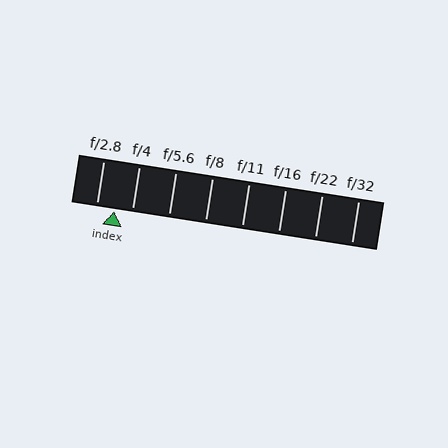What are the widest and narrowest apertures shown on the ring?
The widest aperture shown is f/2.8 and the narrowest is f/32.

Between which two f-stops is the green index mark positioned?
The index mark is between f/2.8 and f/4.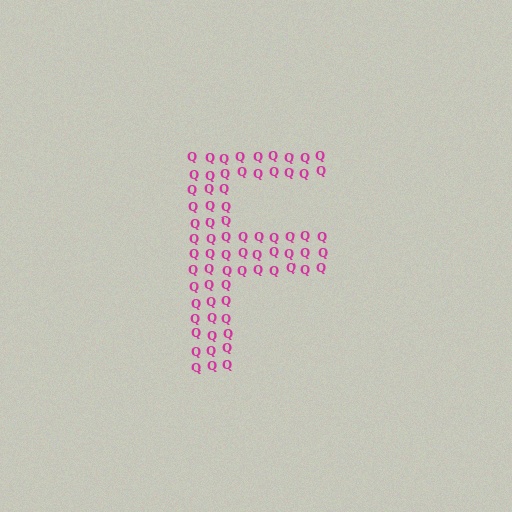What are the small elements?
The small elements are letter Q's.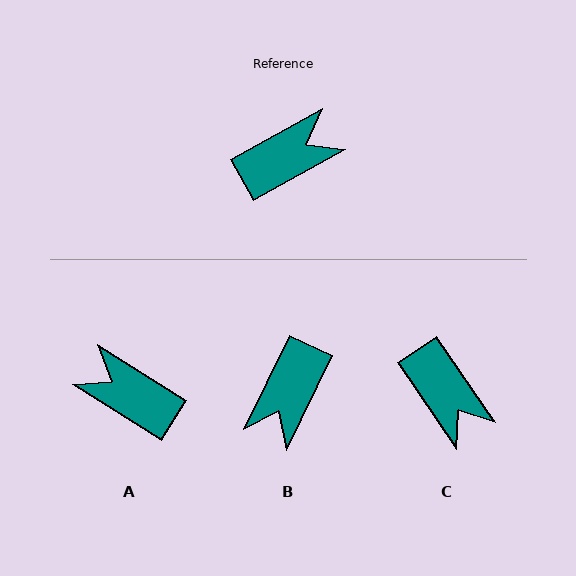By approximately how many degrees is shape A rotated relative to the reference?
Approximately 119 degrees counter-clockwise.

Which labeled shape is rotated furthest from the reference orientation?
B, about 145 degrees away.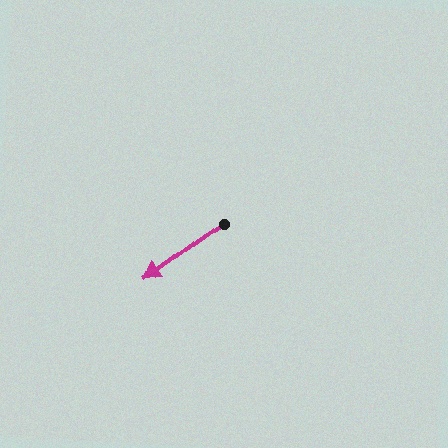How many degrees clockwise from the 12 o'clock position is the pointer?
Approximately 233 degrees.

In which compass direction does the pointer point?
Southwest.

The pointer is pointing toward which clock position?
Roughly 8 o'clock.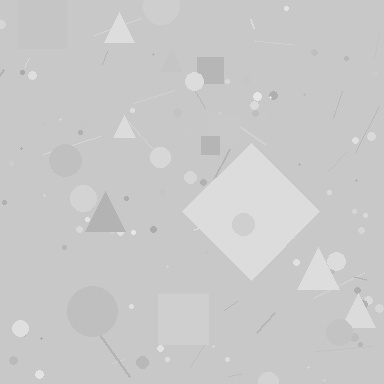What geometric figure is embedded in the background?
A diamond is embedded in the background.